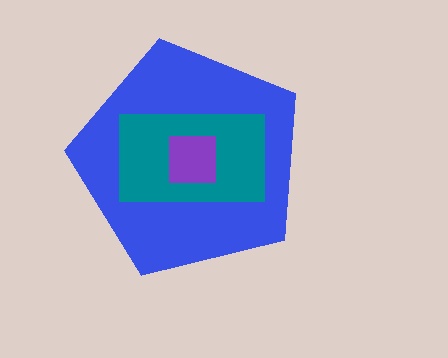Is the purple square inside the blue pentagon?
Yes.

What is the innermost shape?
The purple square.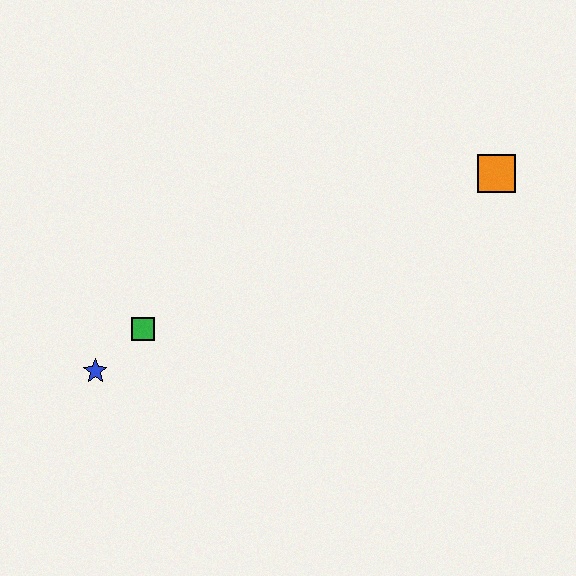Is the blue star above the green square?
No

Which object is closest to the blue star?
The green square is closest to the blue star.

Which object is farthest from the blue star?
The orange square is farthest from the blue star.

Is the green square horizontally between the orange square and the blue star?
Yes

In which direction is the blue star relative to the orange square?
The blue star is to the left of the orange square.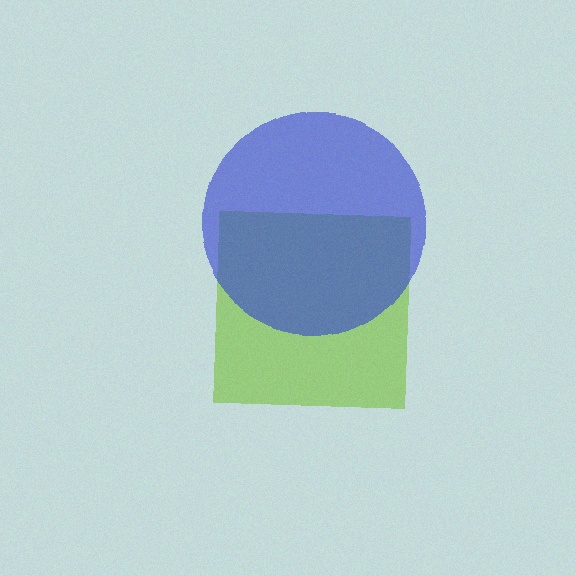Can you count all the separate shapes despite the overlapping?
Yes, there are 2 separate shapes.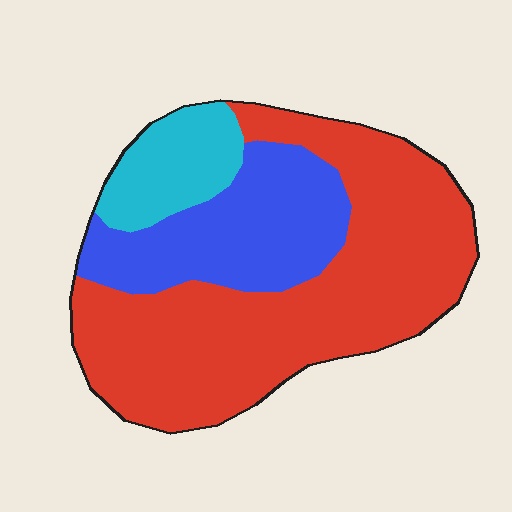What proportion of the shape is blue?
Blue covers around 25% of the shape.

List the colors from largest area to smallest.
From largest to smallest: red, blue, cyan.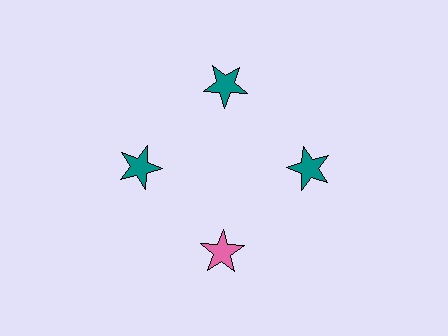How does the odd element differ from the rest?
It has a different color: pink instead of teal.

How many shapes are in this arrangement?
There are 4 shapes arranged in a ring pattern.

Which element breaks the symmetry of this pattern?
The pink star at roughly the 6 o'clock position breaks the symmetry. All other shapes are teal stars.